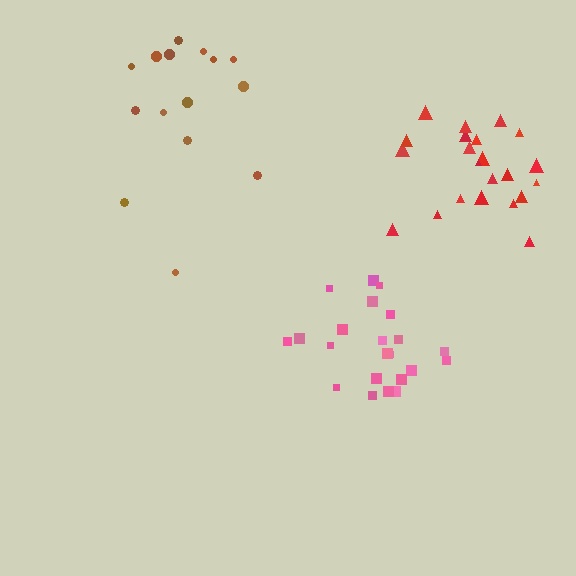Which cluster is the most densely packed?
Pink.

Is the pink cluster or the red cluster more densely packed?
Pink.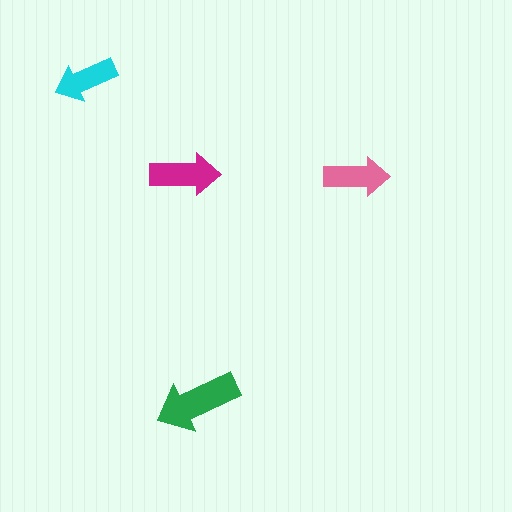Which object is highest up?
The cyan arrow is topmost.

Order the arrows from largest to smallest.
the green one, the magenta one, the pink one, the cyan one.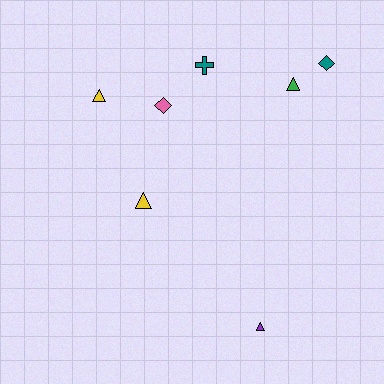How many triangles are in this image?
There are 4 triangles.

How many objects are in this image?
There are 7 objects.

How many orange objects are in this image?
There are no orange objects.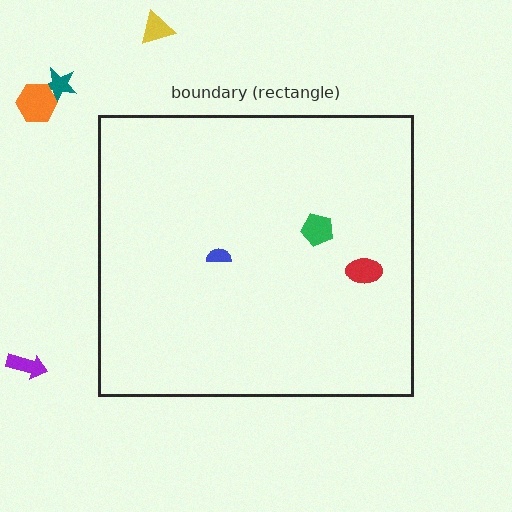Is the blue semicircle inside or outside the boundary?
Inside.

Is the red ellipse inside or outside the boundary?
Inside.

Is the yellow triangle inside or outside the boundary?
Outside.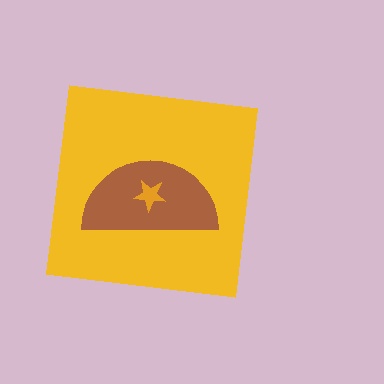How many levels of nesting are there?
3.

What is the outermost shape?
The yellow square.